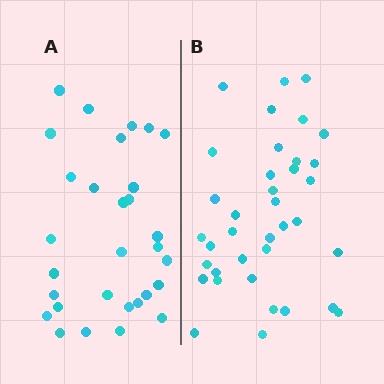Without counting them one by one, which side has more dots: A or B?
Region B (the right region) has more dots.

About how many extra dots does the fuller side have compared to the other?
Region B has roughly 8 or so more dots than region A.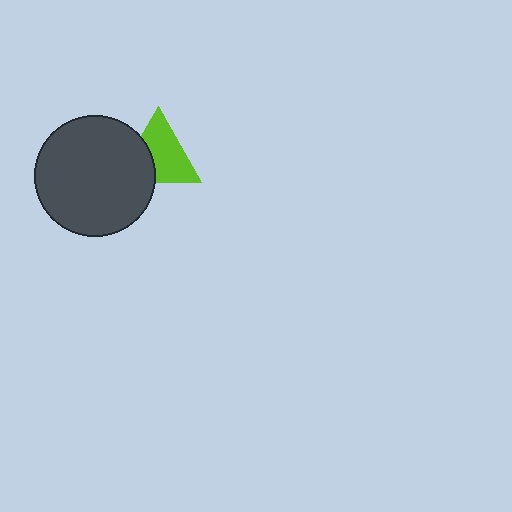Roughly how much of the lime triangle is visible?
Most of it is visible (roughly 66%).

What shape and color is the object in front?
The object in front is a dark gray circle.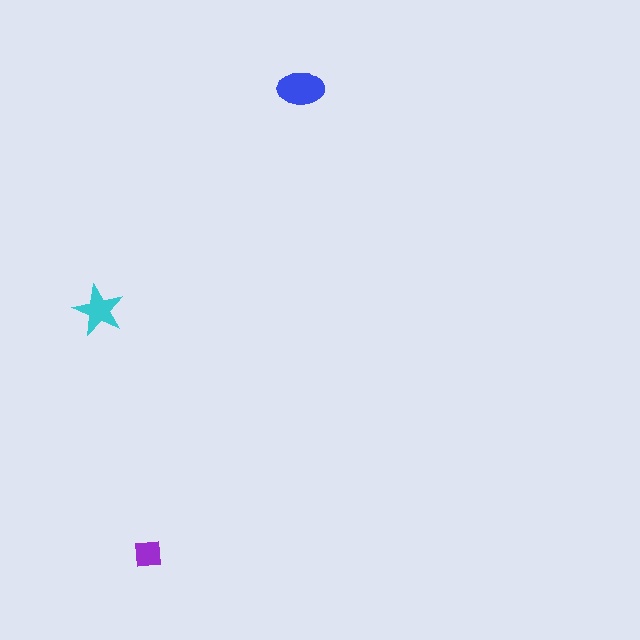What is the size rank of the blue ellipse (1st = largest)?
1st.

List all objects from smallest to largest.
The purple square, the cyan star, the blue ellipse.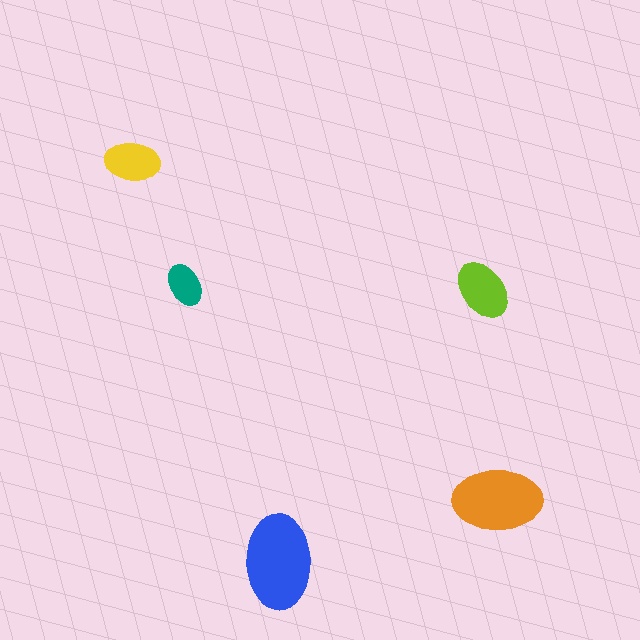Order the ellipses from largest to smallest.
the blue one, the orange one, the lime one, the yellow one, the teal one.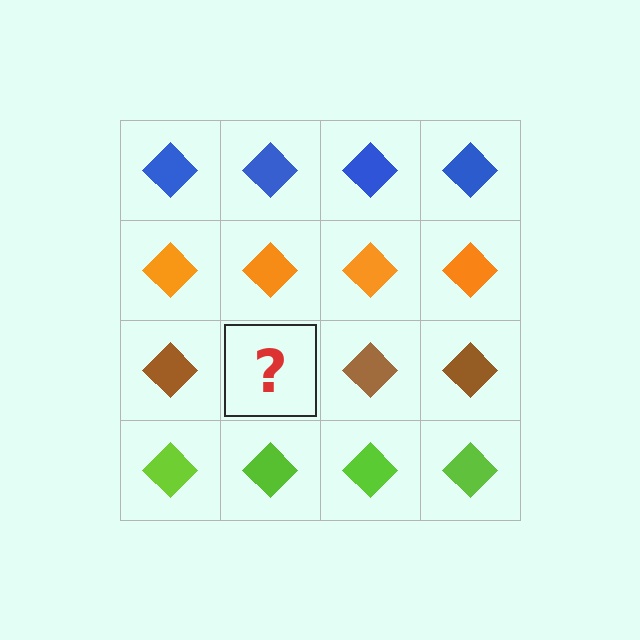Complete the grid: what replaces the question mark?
The question mark should be replaced with a brown diamond.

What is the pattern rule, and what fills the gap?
The rule is that each row has a consistent color. The gap should be filled with a brown diamond.